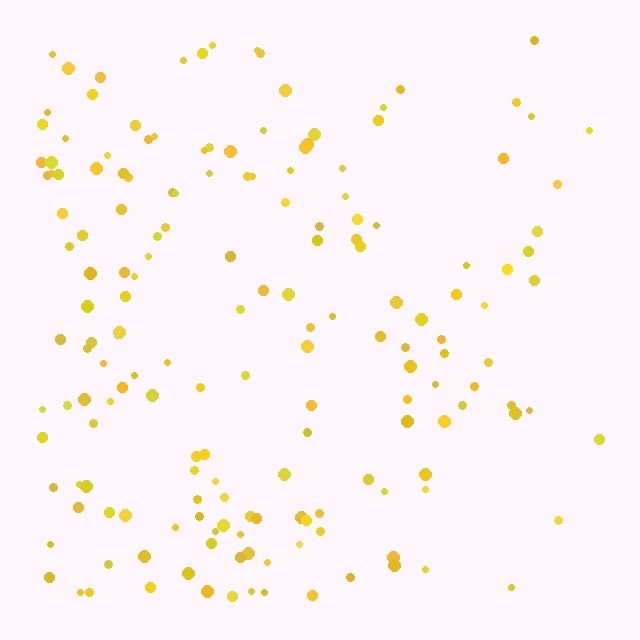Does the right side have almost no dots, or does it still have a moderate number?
Still a moderate number, just noticeably fewer than the left.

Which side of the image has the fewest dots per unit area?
The right.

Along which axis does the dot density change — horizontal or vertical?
Horizontal.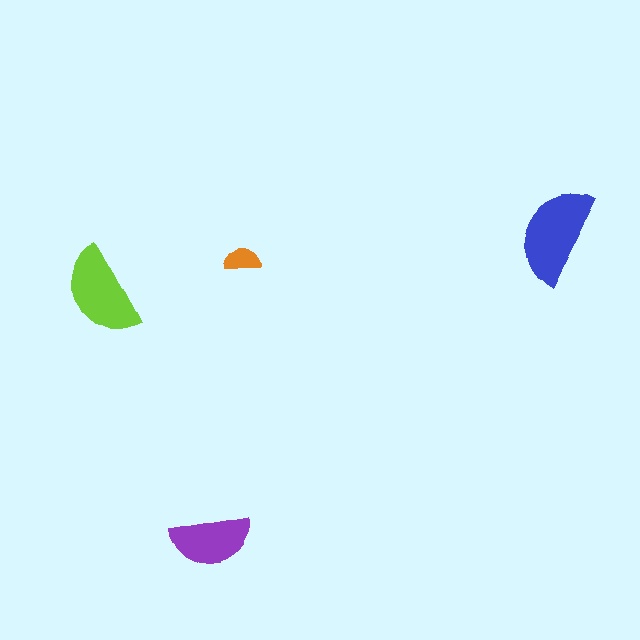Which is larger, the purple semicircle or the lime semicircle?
The lime one.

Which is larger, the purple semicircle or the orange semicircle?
The purple one.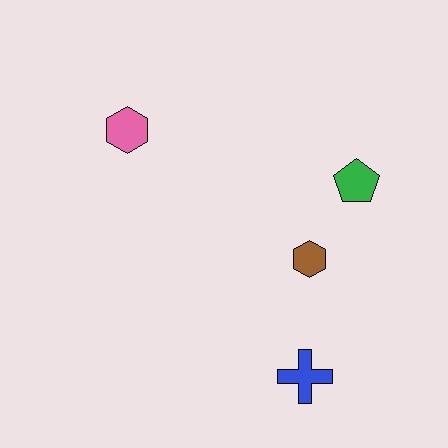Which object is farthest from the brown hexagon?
The pink hexagon is farthest from the brown hexagon.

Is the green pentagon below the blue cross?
No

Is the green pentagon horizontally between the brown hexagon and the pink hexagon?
No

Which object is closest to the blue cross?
The brown hexagon is closest to the blue cross.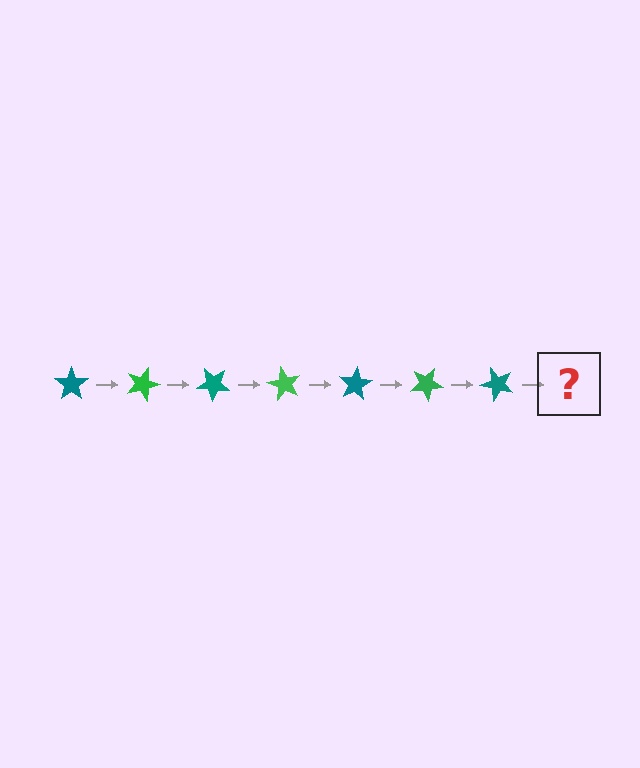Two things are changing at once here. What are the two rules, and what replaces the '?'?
The two rules are that it rotates 20 degrees each step and the color cycles through teal and green. The '?' should be a green star, rotated 140 degrees from the start.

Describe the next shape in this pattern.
It should be a green star, rotated 140 degrees from the start.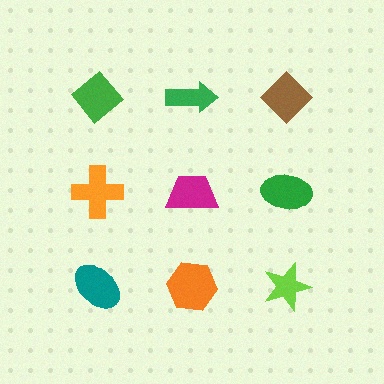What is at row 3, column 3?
A lime star.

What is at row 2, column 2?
A magenta trapezoid.